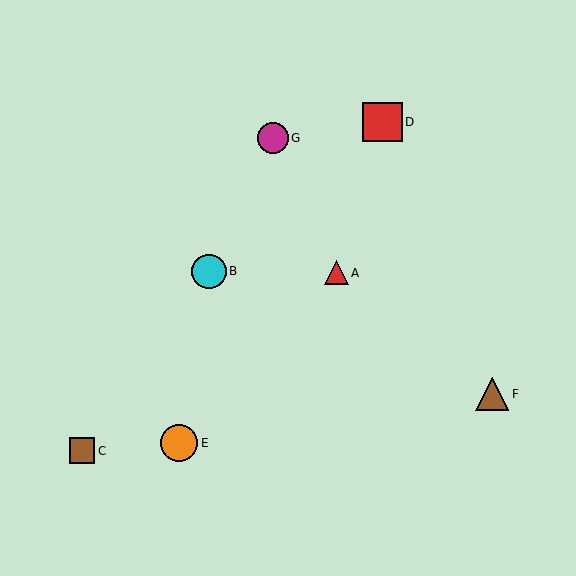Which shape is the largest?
The red square (labeled D) is the largest.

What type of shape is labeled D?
Shape D is a red square.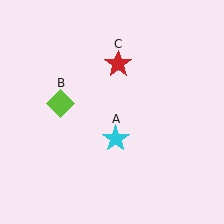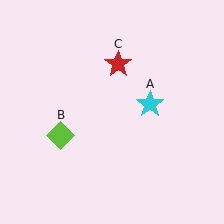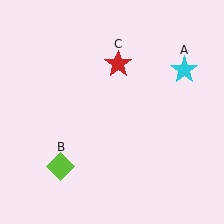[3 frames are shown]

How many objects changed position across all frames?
2 objects changed position: cyan star (object A), lime diamond (object B).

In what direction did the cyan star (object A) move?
The cyan star (object A) moved up and to the right.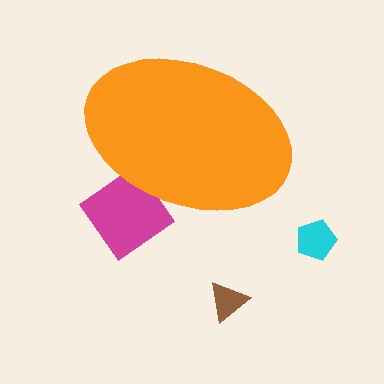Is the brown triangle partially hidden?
No, the brown triangle is fully visible.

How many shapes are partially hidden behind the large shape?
1 shape is partially hidden.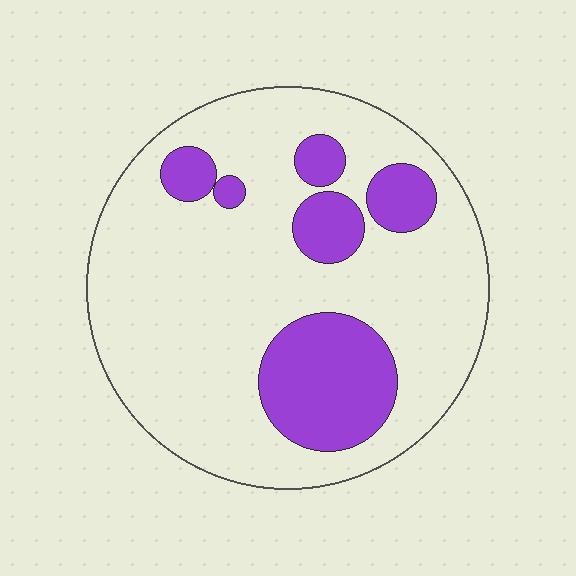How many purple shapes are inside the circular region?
6.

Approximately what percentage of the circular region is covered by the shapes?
Approximately 25%.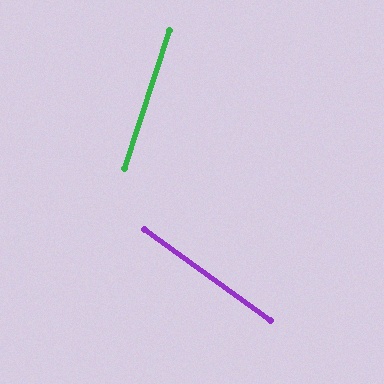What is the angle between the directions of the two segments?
Approximately 72 degrees.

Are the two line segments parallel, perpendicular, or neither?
Neither parallel nor perpendicular — they differ by about 72°.